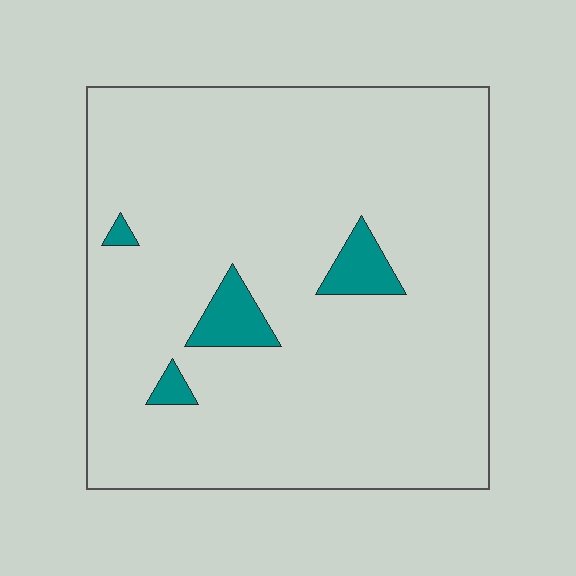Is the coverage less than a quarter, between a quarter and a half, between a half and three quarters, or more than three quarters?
Less than a quarter.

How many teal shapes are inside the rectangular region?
4.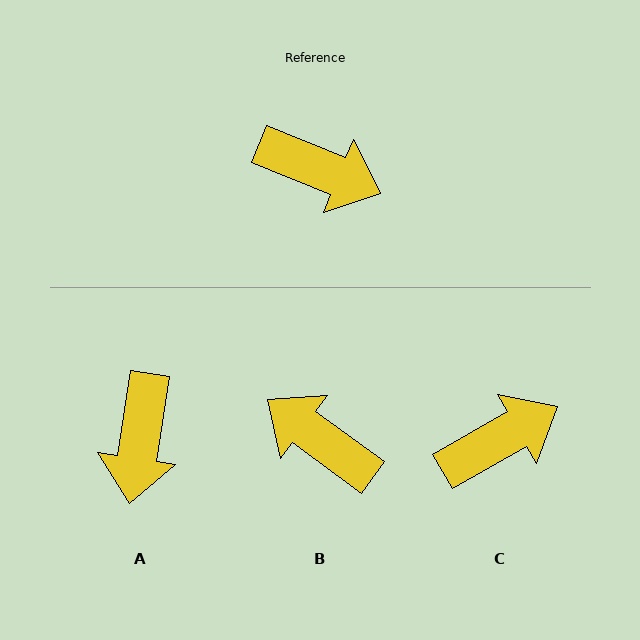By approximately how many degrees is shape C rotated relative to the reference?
Approximately 52 degrees counter-clockwise.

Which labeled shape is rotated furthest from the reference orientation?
B, about 166 degrees away.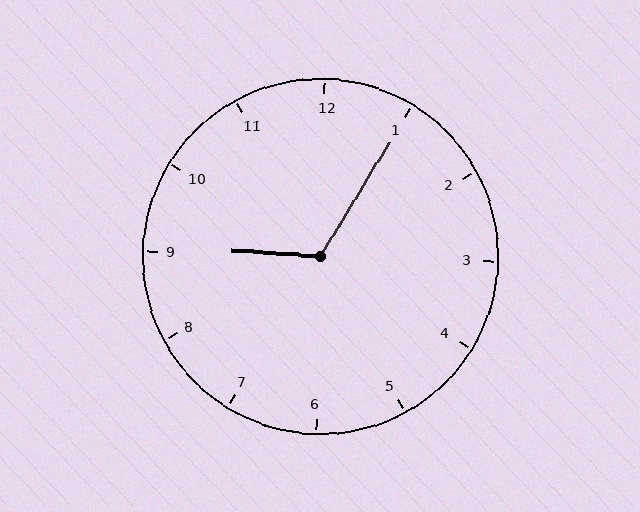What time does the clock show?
9:05.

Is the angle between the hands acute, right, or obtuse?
It is obtuse.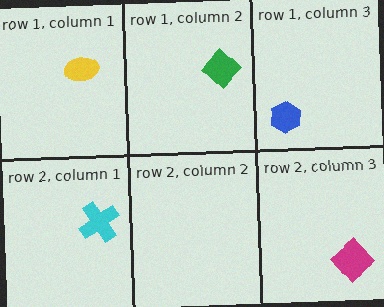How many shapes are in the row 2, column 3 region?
1.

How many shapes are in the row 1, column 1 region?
1.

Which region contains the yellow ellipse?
The row 1, column 1 region.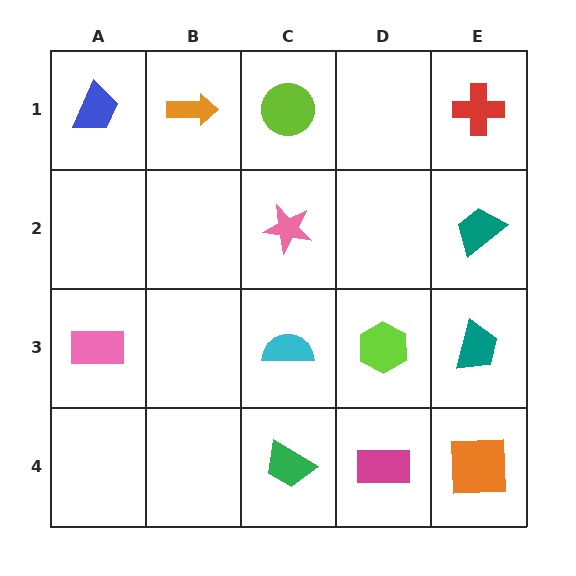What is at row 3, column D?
A lime hexagon.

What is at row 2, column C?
A pink star.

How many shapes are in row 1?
4 shapes.